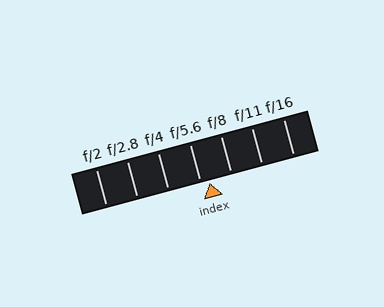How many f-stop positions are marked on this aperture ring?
There are 7 f-stop positions marked.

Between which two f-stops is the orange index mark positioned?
The index mark is between f/5.6 and f/8.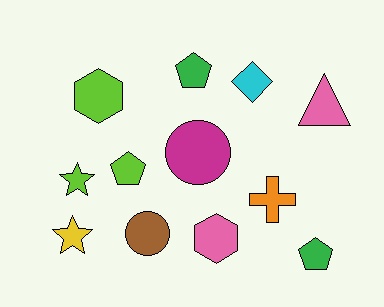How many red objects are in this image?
There are no red objects.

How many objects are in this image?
There are 12 objects.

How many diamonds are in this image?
There is 1 diamond.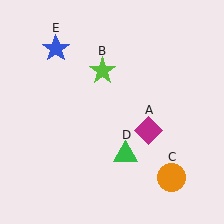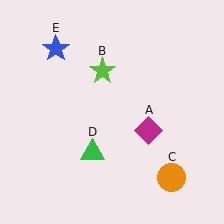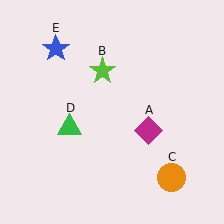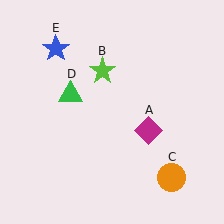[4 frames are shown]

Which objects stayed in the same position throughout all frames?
Magenta diamond (object A) and lime star (object B) and orange circle (object C) and blue star (object E) remained stationary.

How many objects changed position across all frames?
1 object changed position: green triangle (object D).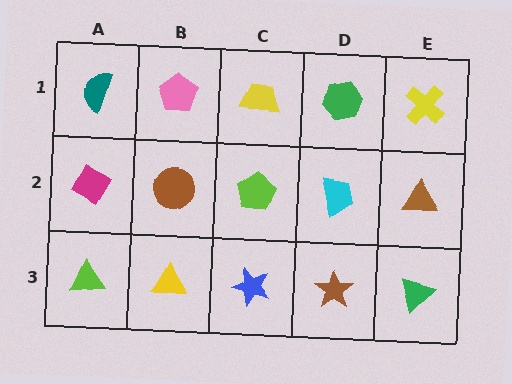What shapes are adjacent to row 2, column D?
A green hexagon (row 1, column D), a brown star (row 3, column D), a lime pentagon (row 2, column C), a brown triangle (row 2, column E).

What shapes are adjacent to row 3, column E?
A brown triangle (row 2, column E), a brown star (row 3, column D).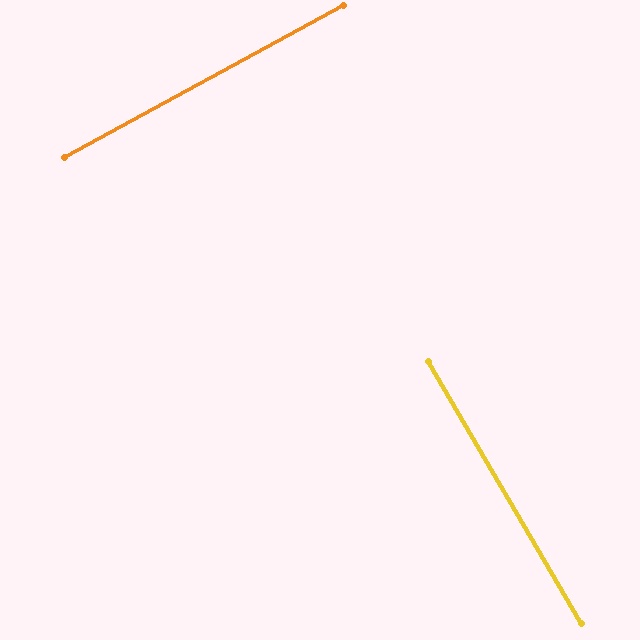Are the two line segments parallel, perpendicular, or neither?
Perpendicular — they meet at approximately 88°.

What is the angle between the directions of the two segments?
Approximately 88 degrees.